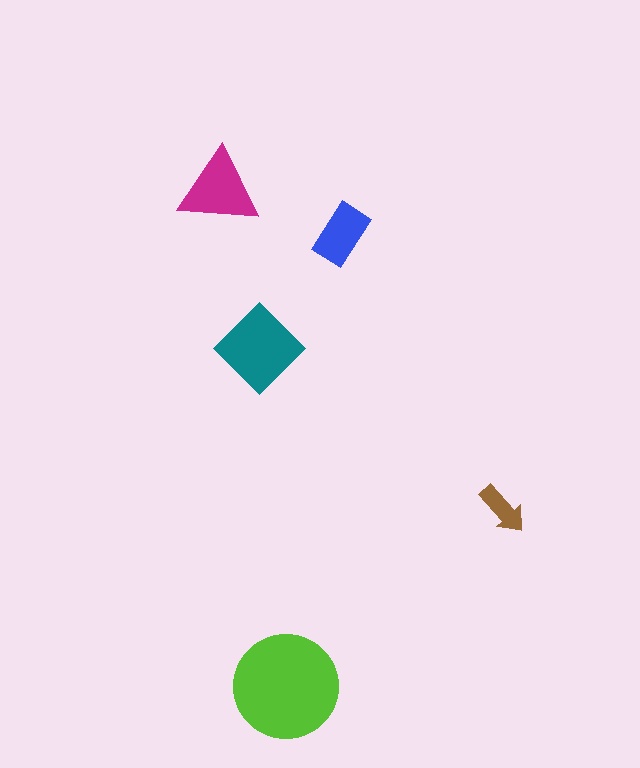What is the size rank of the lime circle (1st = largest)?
1st.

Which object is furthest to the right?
The brown arrow is rightmost.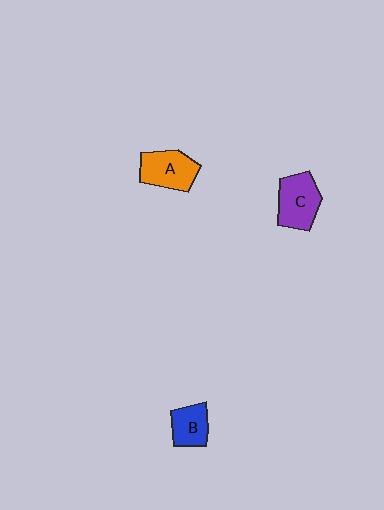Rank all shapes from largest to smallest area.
From largest to smallest: C (purple), A (orange), B (blue).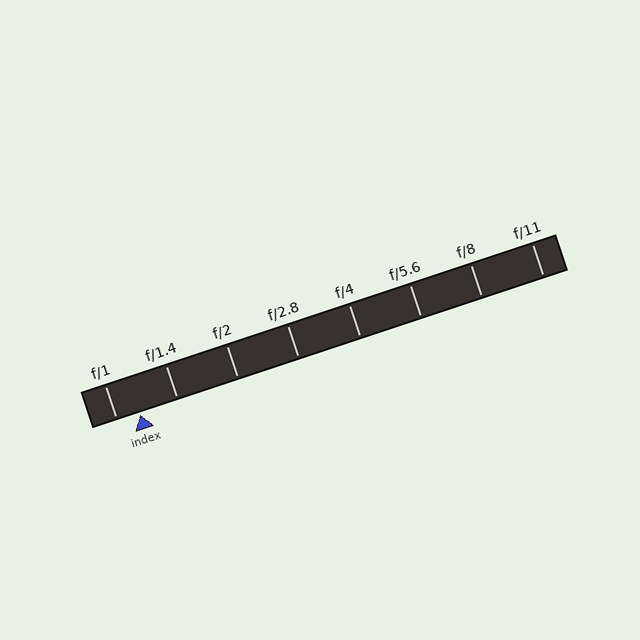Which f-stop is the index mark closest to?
The index mark is closest to f/1.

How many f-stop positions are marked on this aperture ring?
There are 8 f-stop positions marked.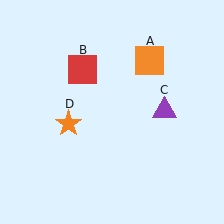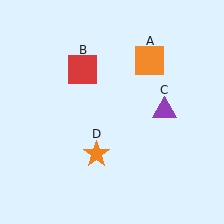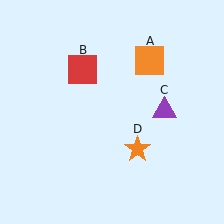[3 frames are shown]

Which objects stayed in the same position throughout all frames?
Orange square (object A) and red square (object B) and purple triangle (object C) remained stationary.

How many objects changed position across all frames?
1 object changed position: orange star (object D).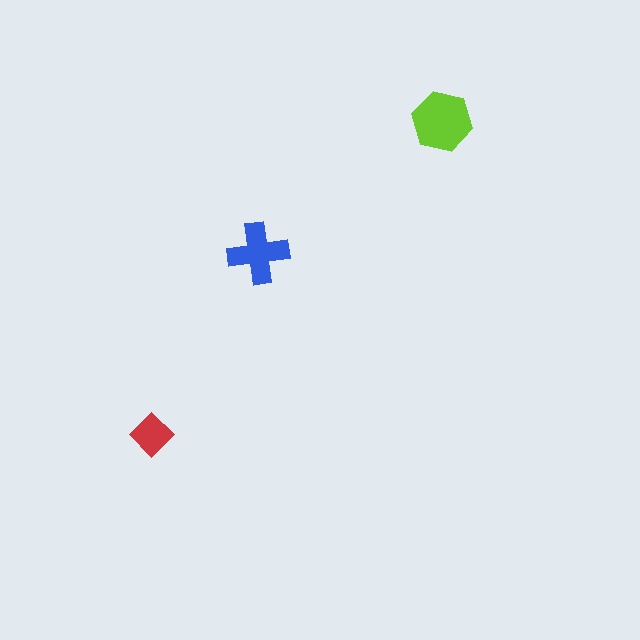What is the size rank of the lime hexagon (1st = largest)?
1st.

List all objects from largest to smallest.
The lime hexagon, the blue cross, the red diamond.